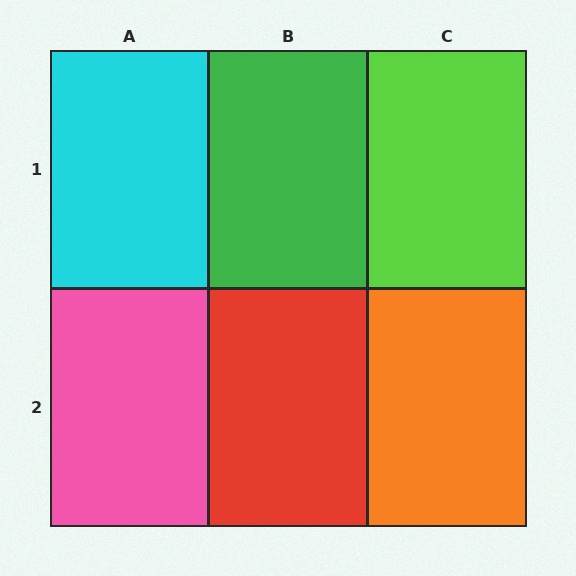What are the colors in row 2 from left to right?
Pink, red, orange.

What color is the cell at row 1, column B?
Green.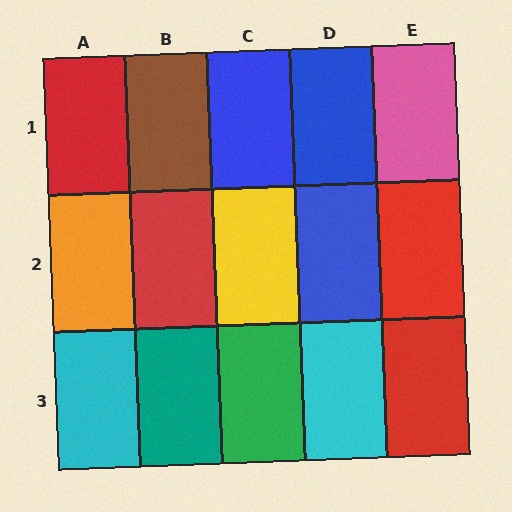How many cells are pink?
1 cell is pink.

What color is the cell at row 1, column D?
Blue.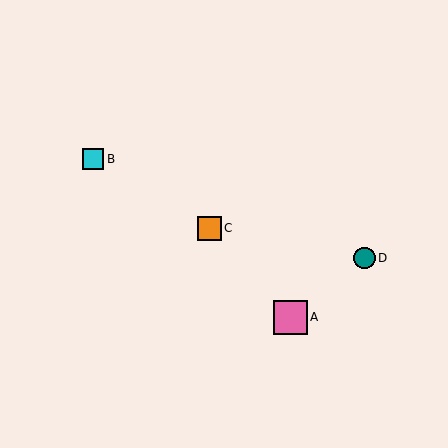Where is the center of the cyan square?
The center of the cyan square is at (93, 159).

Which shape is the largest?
The pink square (labeled A) is the largest.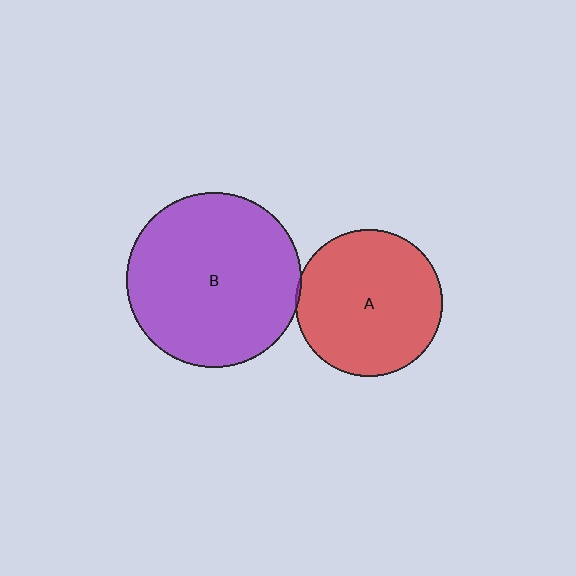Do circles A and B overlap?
Yes.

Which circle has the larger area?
Circle B (purple).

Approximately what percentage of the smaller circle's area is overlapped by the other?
Approximately 5%.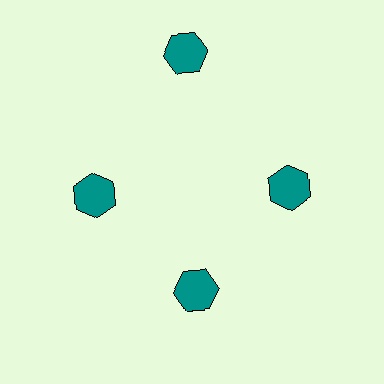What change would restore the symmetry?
The symmetry would be restored by moving it inward, back onto the ring so that all 4 hexagons sit at equal angles and equal distance from the center.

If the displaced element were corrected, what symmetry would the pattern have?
It would have 4-fold rotational symmetry — the pattern would map onto itself every 90 degrees.